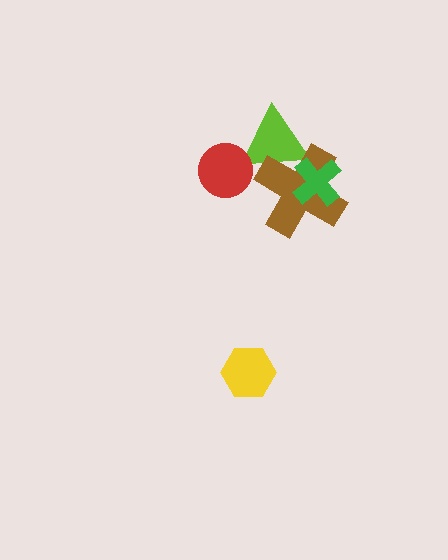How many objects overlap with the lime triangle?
3 objects overlap with the lime triangle.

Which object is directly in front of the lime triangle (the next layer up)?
The brown cross is directly in front of the lime triangle.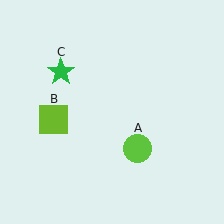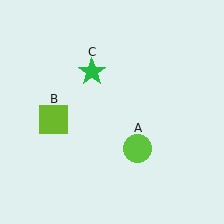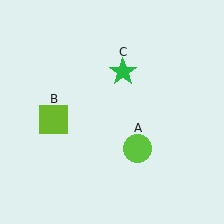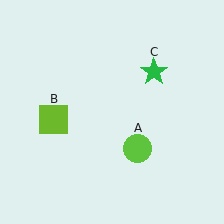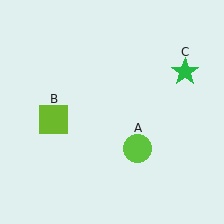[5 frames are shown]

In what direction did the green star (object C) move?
The green star (object C) moved right.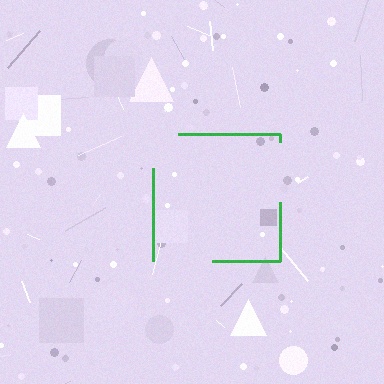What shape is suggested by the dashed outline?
The dashed outline suggests a square.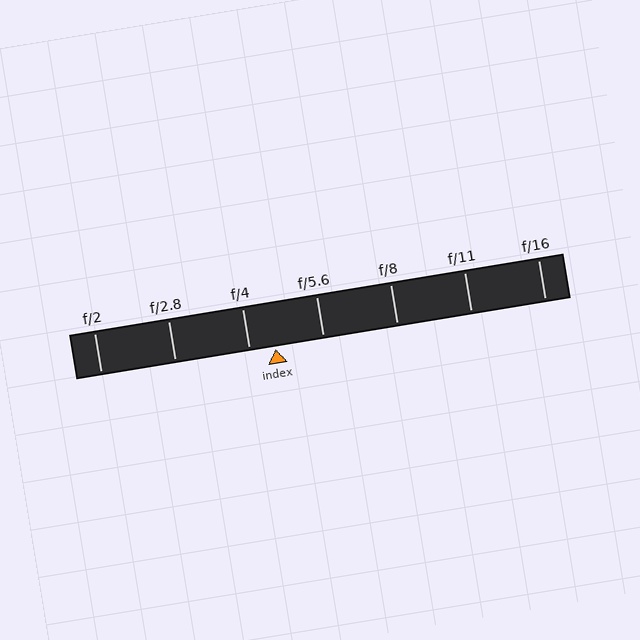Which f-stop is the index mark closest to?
The index mark is closest to f/4.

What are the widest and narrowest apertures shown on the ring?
The widest aperture shown is f/2 and the narrowest is f/16.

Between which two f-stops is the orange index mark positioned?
The index mark is between f/4 and f/5.6.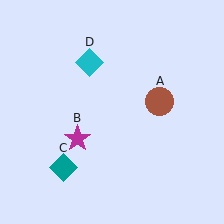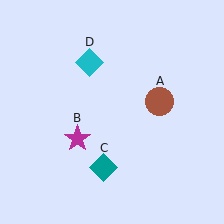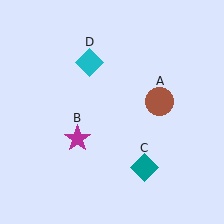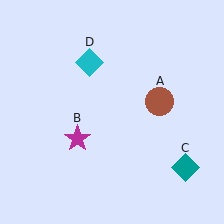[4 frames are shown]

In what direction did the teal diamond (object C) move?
The teal diamond (object C) moved right.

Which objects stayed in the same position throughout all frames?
Brown circle (object A) and magenta star (object B) and cyan diamond (object D) remained stationary.